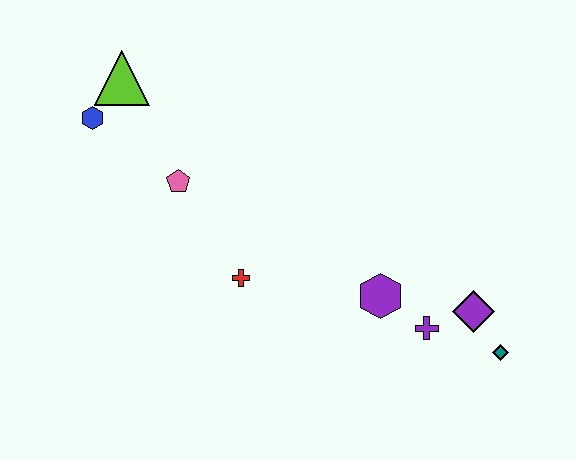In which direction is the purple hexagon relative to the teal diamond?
The purple hexagon is to the left of the teal diamond.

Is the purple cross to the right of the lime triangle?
Yes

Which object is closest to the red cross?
The pink pentagon is closest to the red cross.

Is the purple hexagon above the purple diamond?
Yes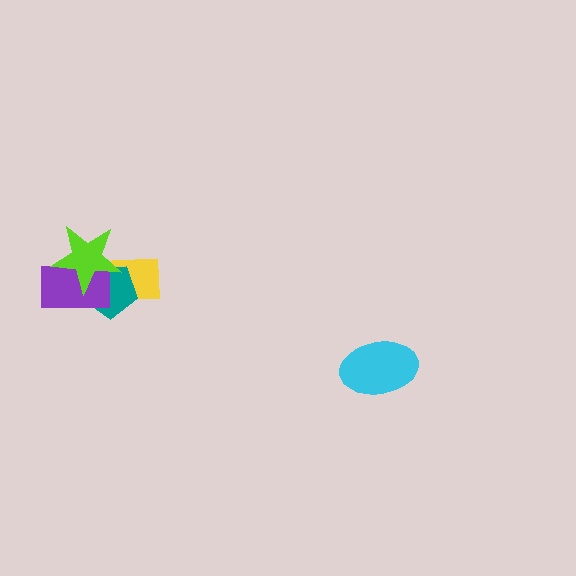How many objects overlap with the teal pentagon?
3 objects overlap with the teal pentagon.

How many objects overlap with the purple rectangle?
3 objects overlap with the purple rectangle.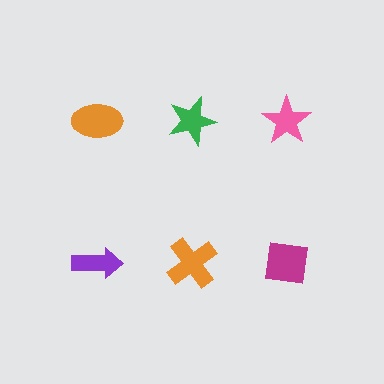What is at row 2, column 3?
A magenta square.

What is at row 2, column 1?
A purple arrow.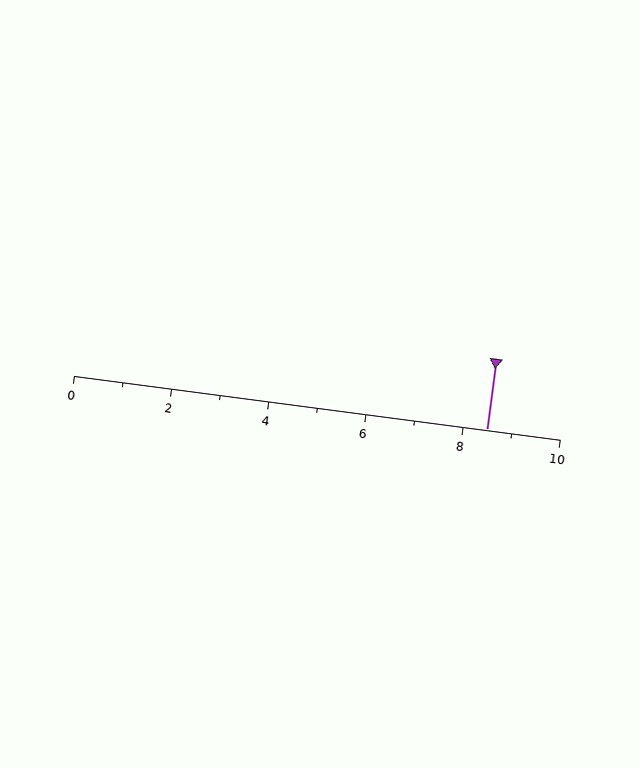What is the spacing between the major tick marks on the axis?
The major ticks are spaced 2 apart.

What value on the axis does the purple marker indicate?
The marker indicates approximately 8.5.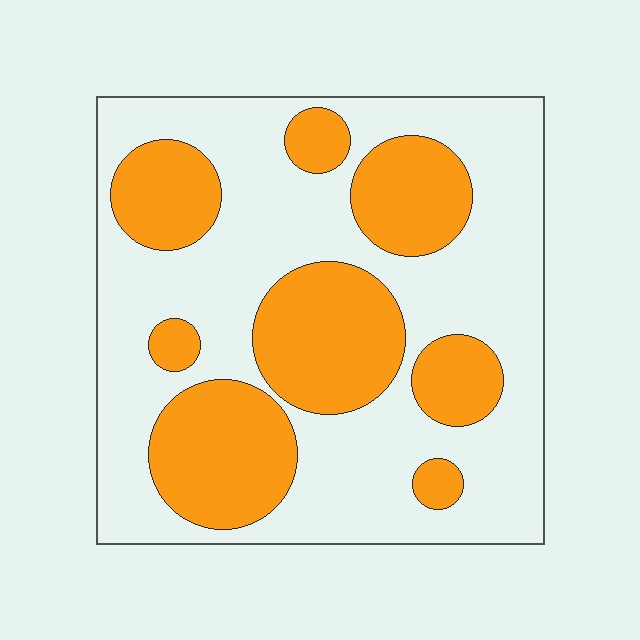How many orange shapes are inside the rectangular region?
8.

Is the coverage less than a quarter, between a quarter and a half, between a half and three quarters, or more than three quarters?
Between a quarter and a half.